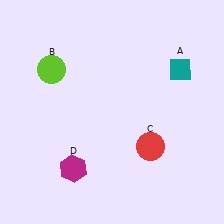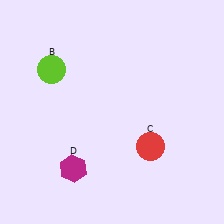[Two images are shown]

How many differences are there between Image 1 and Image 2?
There is 1 difference between the two images.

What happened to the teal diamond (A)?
The teal diamond (A) was removed in Image 2. It was in the top-right area of Image 1.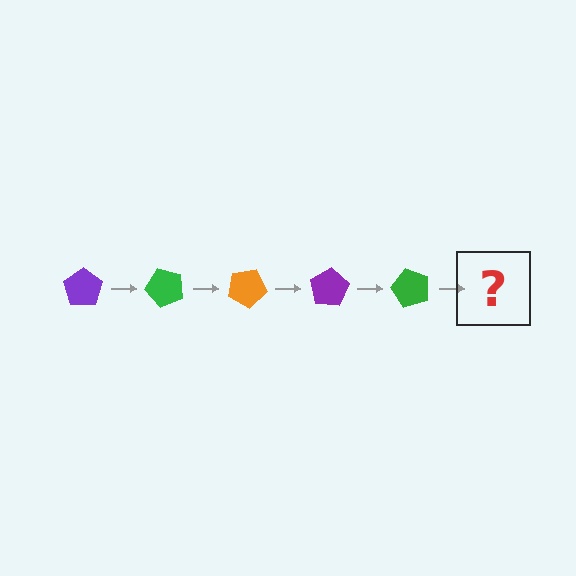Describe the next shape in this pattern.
It should be an orange pentagon, rotated 250 degrees from the start.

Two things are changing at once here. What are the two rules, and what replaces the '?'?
The two rules are that it rotates 50 degrees each step and the color cycles through purple, green, and orange. The '?' should be an orange pentagon, rotated 250 degrees from the start.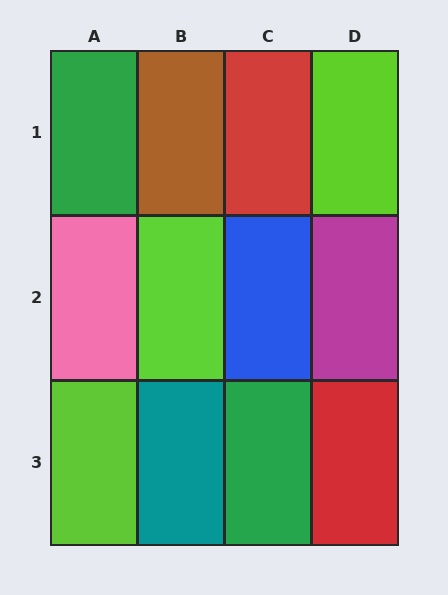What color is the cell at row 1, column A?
Green.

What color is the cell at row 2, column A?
Pink.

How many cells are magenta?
1 cell is magenta.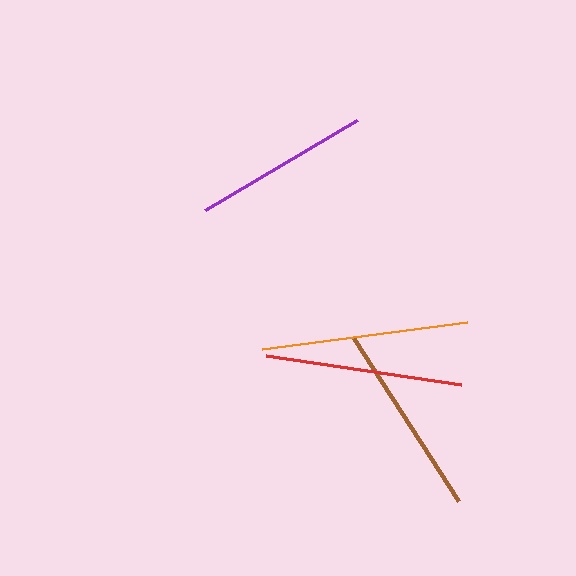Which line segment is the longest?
The orange line is the longest at approximately 207 pixels.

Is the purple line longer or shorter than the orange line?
The orange line is longer than the purple line.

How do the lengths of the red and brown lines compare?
The red and brown lines are approximately the same length.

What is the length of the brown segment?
The brown segment is approximately 194 pixels long.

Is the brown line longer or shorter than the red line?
The red line is longer than the brown line.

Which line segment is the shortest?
The purple line is the shortest at approximately 176 pixels.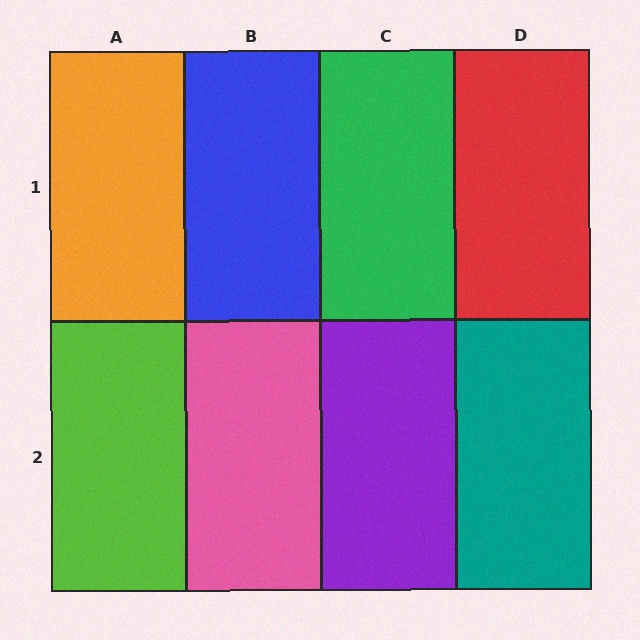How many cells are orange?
1 cell is orange.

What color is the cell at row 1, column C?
Green.